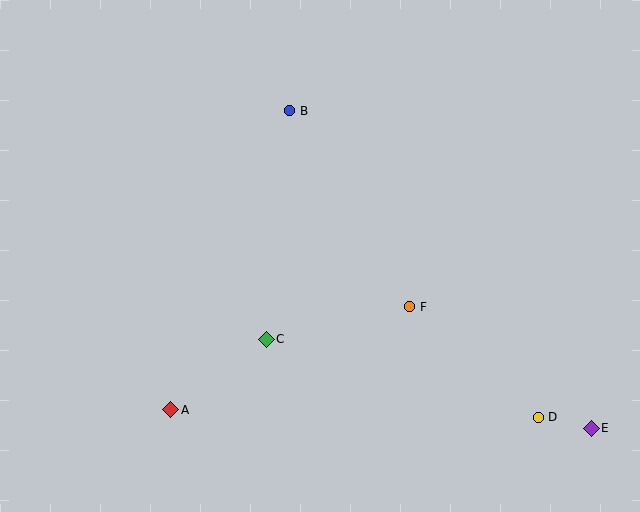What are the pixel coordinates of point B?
Point B is at (290, 111).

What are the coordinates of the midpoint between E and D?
The midpoint between E and D is at (565, 423).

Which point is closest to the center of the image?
Point C at (266, 339) is closest to the center.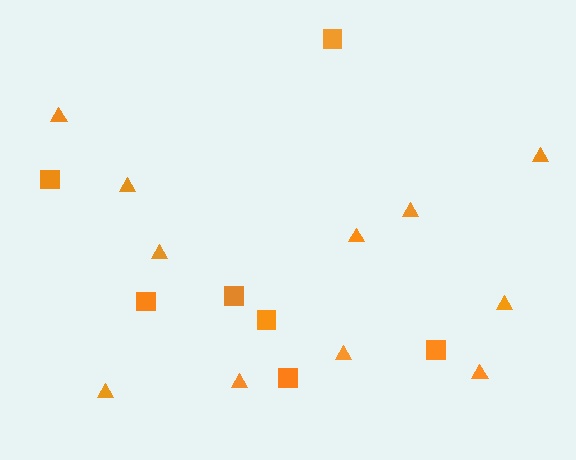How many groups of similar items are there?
There are 2 groups: one group of triangles (11) and one group of squares (7).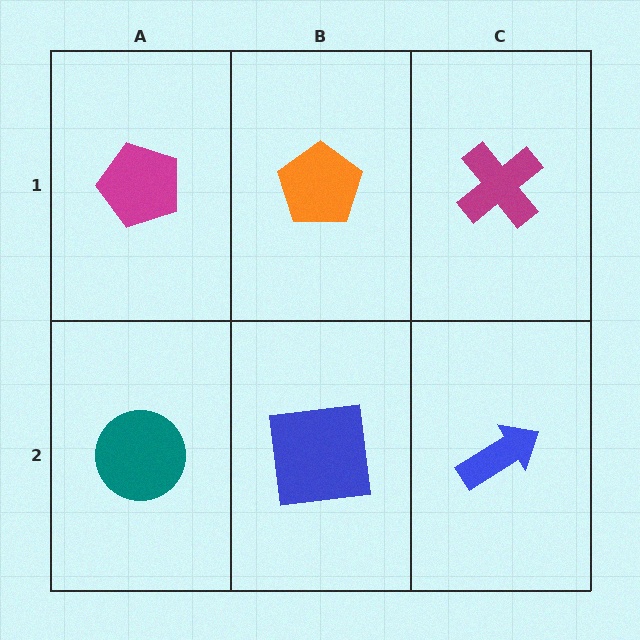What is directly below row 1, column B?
A blue square.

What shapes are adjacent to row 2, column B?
An orange pentagon (row 1, column B), a teal circle (row 2, column A), a blue arrow (row 2, column C).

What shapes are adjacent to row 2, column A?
A magenta pentagon (row 1, column A), a blue square (row 2, column B).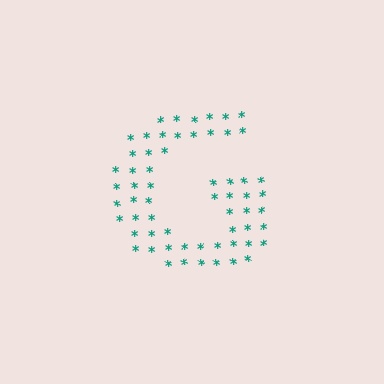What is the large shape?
The large shape is the letter G.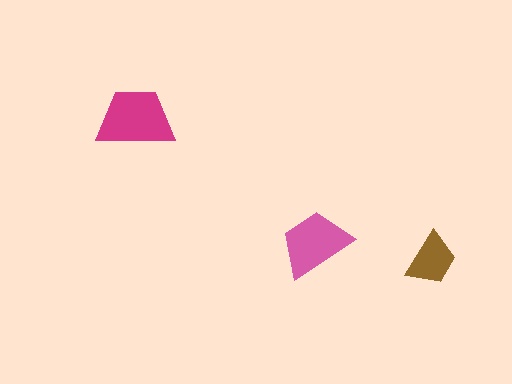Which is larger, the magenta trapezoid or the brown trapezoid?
The magenta one.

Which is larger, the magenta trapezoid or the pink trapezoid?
The magenta one.